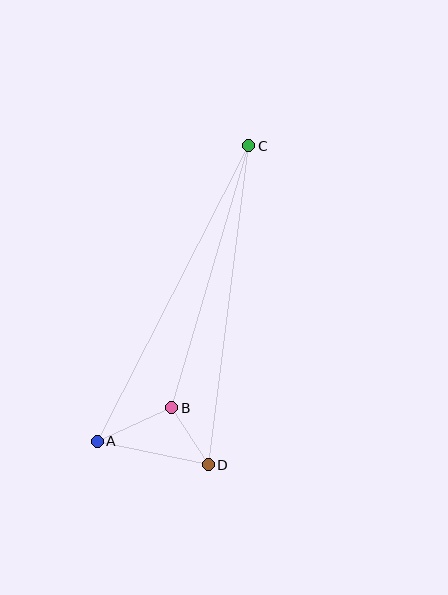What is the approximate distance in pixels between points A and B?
The distance between A and B is approximately 82 pixels.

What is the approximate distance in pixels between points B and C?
The distance between B and C is approximately 273 pixels.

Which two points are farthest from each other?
Points A and C are farthest from each other.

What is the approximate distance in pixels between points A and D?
The distance between A and D is approximately 114 pixels.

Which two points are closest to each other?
Points B and D are closest to each other.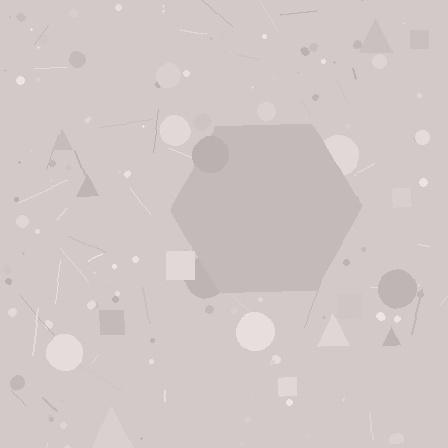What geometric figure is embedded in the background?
A hexagon is embedded in the background.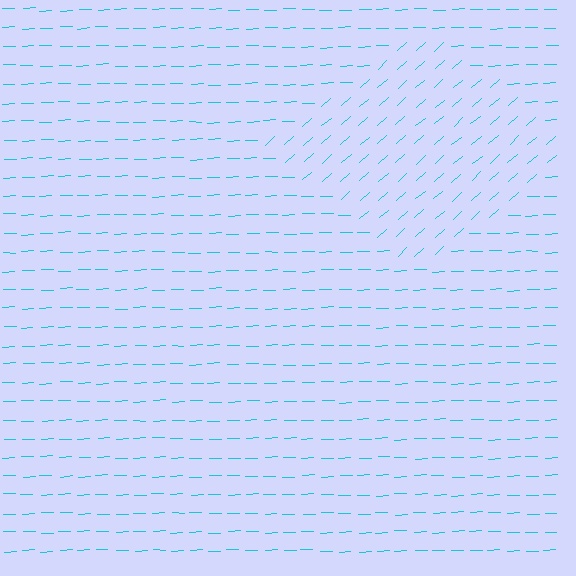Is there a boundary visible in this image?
Yes, there is a texture boundary formed by a change in line orientation.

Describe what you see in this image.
The image is filled with small cyan line segments. A diamond region in the image has lines oriented differently from the surrounding lines, creating a visible texture boundary.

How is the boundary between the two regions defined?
The boundary is defined purely by a change in line orientation (approximately 39 degrees difference). All lines are the same color and thickness.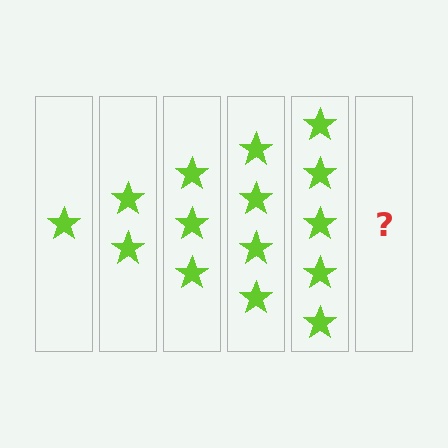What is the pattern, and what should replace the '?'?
The pattern is that each step adds one more star. The '?' should be 6 stars.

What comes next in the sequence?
The next element should be 6 stars.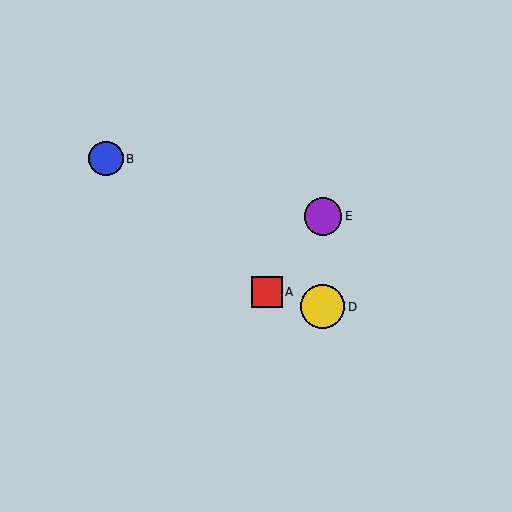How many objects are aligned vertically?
3 objects (C, D, E) are aligned vertically.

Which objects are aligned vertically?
Objects C, D, E are aligned vertically.